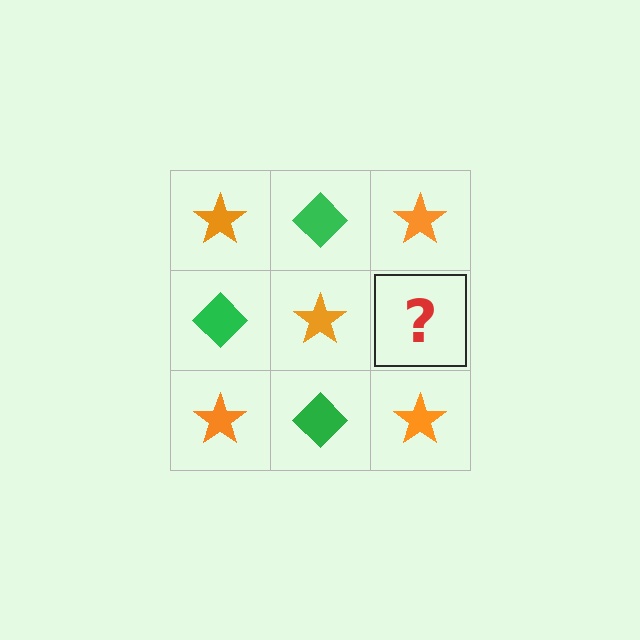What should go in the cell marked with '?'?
The missing cell should contain a green diamond.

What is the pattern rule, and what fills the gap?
The rule is that it alternates orange star and green diamond in a checkerboard pattern. The gap should be filled with a green diamond.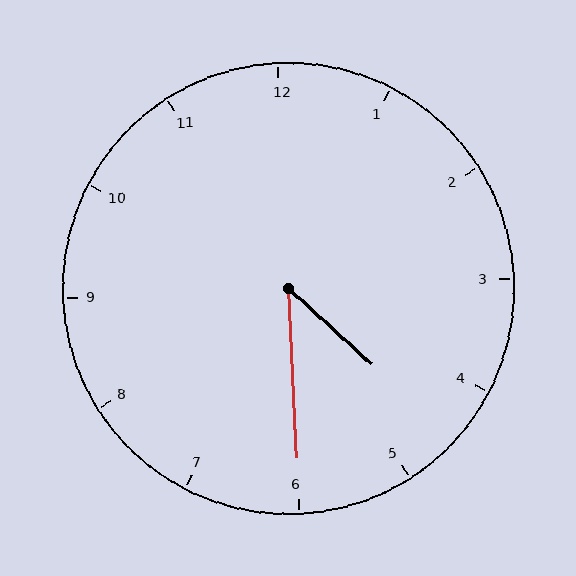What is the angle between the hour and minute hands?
Approximately 45 degrees.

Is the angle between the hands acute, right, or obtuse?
It is acute.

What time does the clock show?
4:30.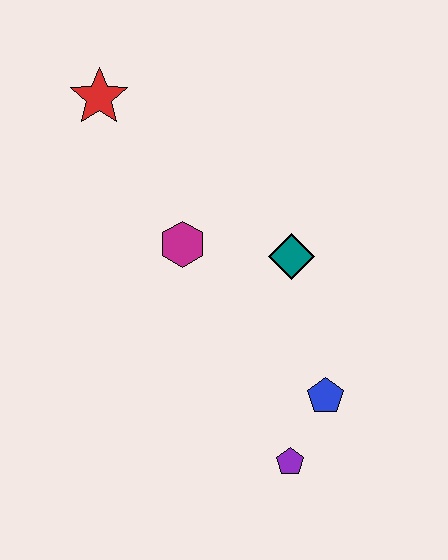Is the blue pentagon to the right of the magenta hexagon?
Yes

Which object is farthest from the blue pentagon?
The red star is farthest from the blue pentagon.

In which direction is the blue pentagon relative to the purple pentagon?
The blue pentagon is above the purple pentagon.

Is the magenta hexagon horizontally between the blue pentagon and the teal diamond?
No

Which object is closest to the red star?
The magenta hexagon is closest to the red star.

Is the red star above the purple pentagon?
Yes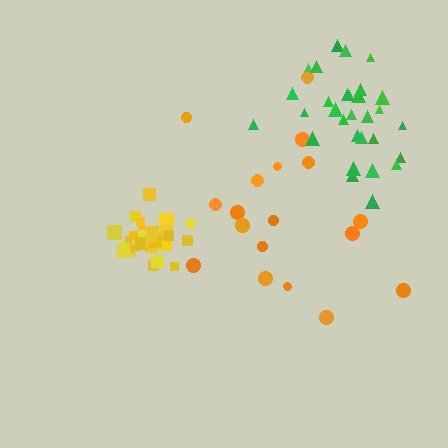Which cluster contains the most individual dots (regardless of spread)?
Green (30).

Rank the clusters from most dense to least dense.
yellow, green, orange.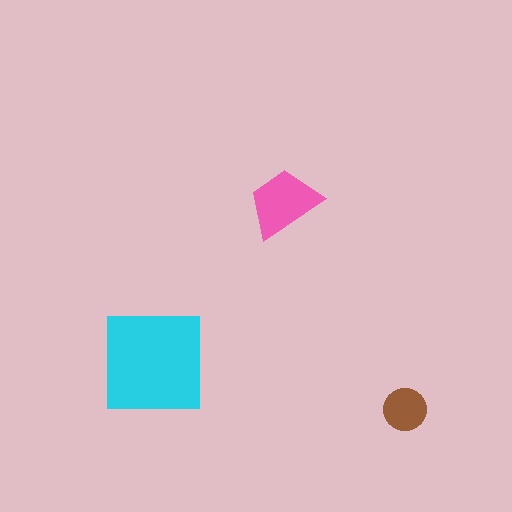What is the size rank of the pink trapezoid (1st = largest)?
2nd.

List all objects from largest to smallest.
The cyan square, the pink trapezoid, the brown circle.